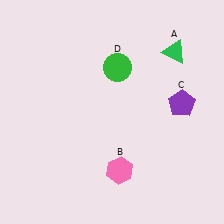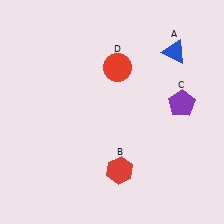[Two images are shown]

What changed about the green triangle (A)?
In Image 1, A is green. In Image 2, it changed to blue.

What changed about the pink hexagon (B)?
In Image 1, B is pink. In Image 2, it changed to red.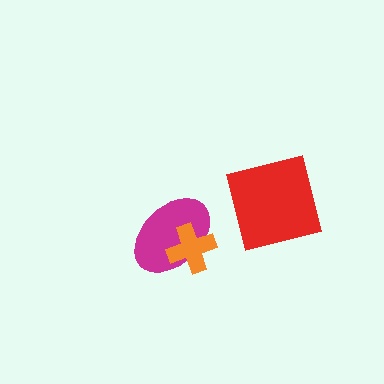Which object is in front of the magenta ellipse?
The orange cross is in front of the magenta ellipse.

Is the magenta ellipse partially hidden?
Yes, it is partially covered by another shape.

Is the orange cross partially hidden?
No, no other shape covers it.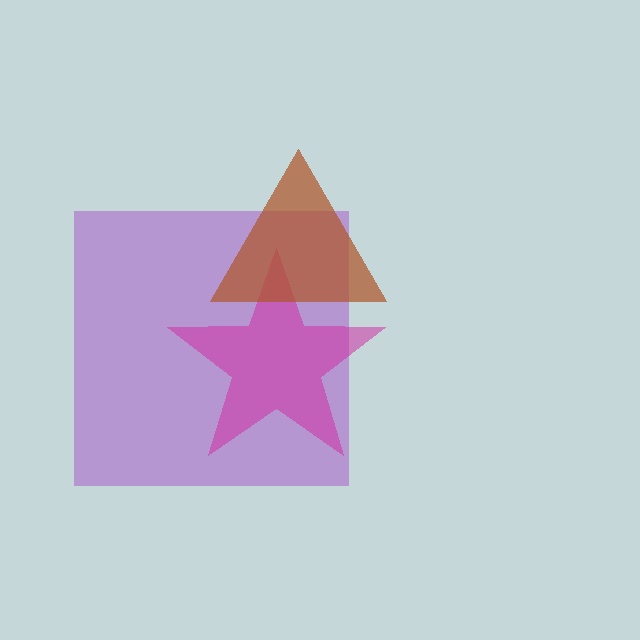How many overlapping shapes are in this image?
There are 3 overlapping shapes in the image.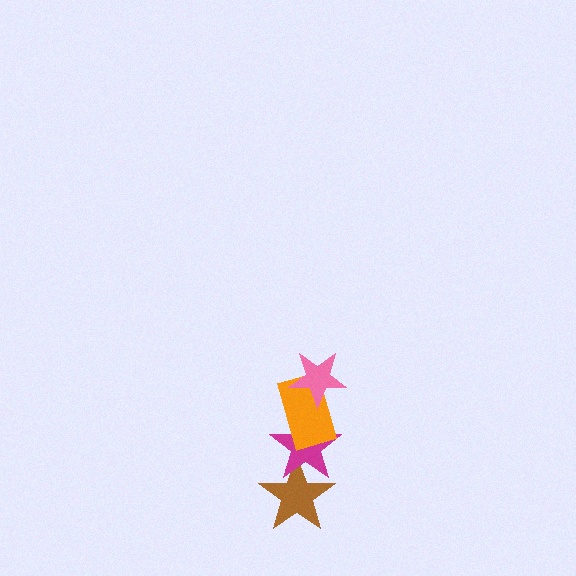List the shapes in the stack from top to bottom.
From top to bottom: the pink star, the orange rectangle, the magenta star, the brown star.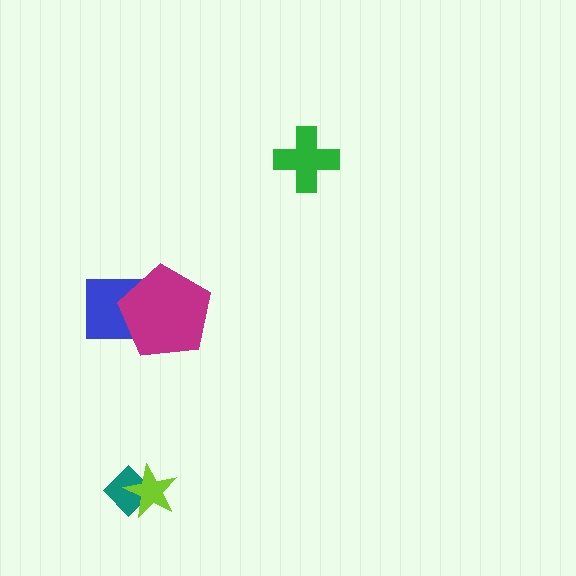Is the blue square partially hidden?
Yes, it is partially covered by another shape.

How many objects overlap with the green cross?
0 objects overlap with the green cross.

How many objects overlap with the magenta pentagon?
1 object overlaps with the magenta pentagon.